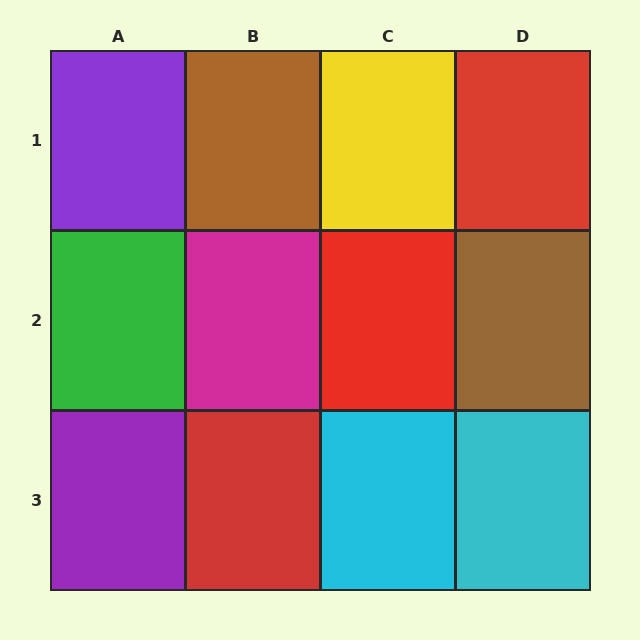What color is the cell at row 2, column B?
Magenta.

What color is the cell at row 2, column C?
Red.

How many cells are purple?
2 cells are purple.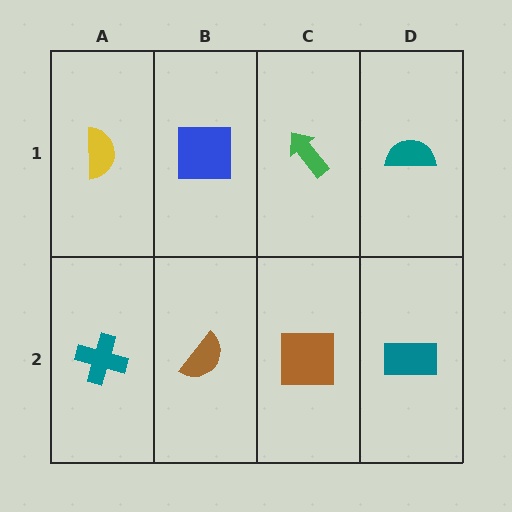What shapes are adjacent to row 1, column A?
A teal cross (row 2, column A), a blue square (row 1, column B).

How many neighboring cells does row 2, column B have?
3.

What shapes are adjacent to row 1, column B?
A brown semicircle (row 2, column B), a yellow semicircle (row 1, column A), a green arrow (row 1, column C).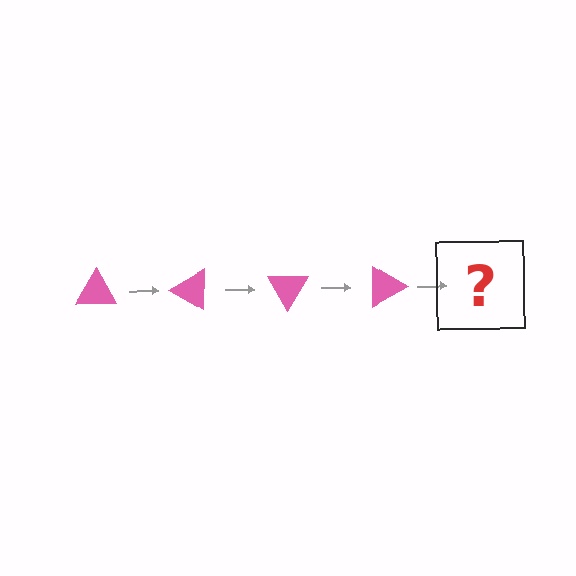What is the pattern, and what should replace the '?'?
The pattern is that the triangle rotates 30 degrees each step. The '?' should be a pink triangle rotated 120 degrees.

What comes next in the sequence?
The next element should be a pink triangle rotated 120 degrees.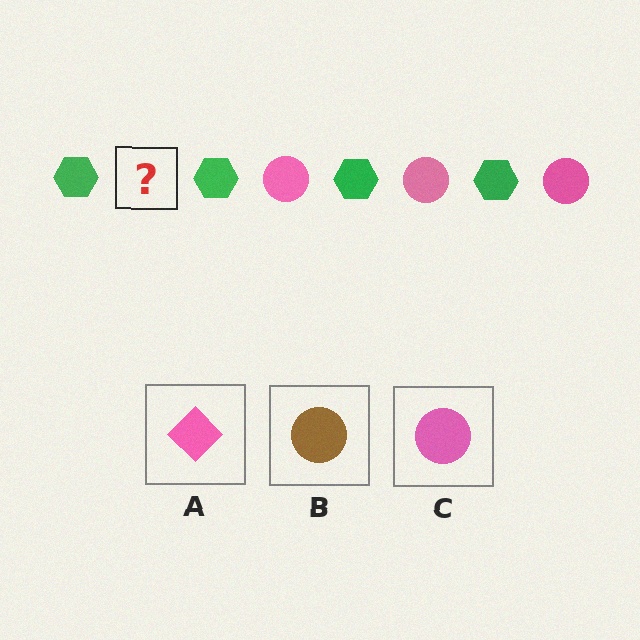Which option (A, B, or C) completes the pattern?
C.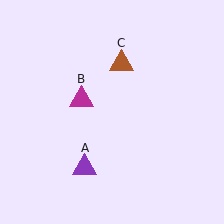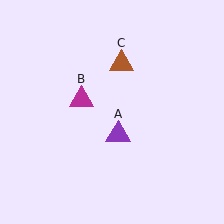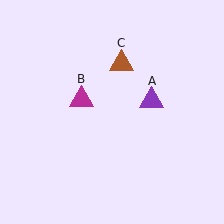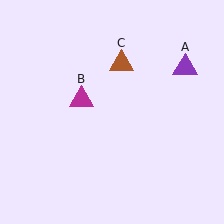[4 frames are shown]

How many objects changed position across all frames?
1 object changed position: purple triangle (object A).